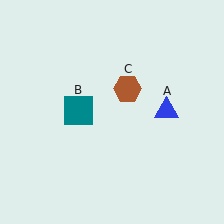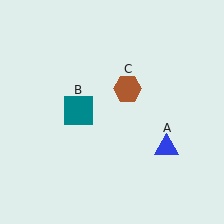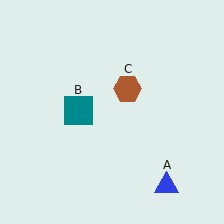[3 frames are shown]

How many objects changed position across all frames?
1 object changed position: blue triangle (object A).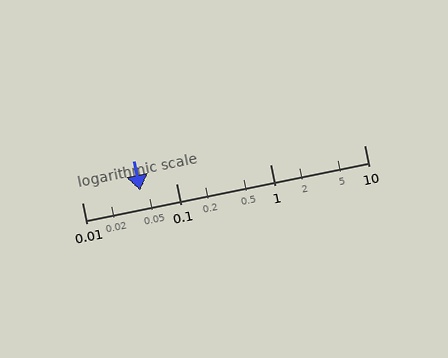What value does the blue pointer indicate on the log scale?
The pointer indicates approximately 0.042.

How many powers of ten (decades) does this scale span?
The scale spans 3 decades, from 0.01 to 10.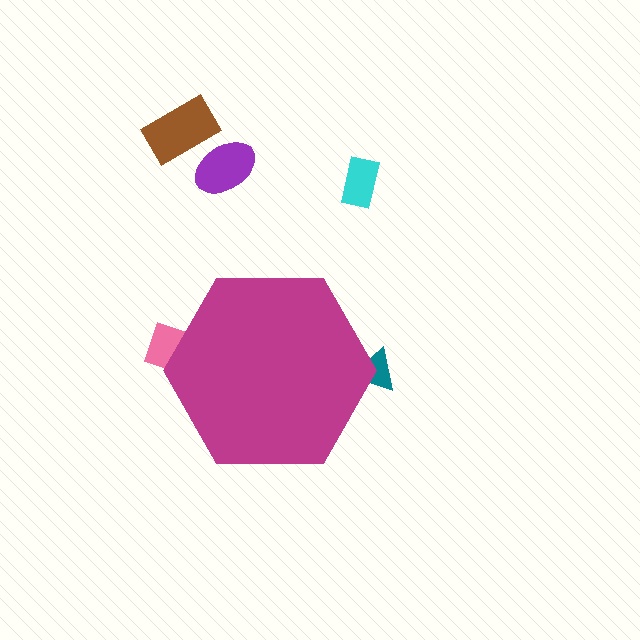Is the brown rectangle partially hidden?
No, the brown rectangle is fully visible.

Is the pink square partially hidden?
Yes, the pink square is partially hidden behind the magenta hexagon.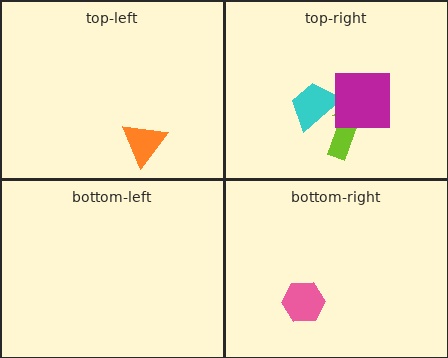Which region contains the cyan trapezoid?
The top-right region.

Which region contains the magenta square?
The top-right region.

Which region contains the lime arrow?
The top-right region.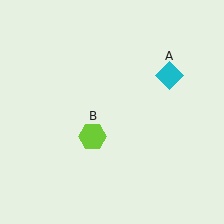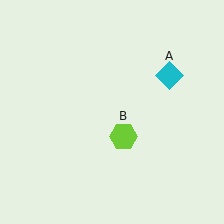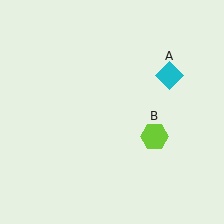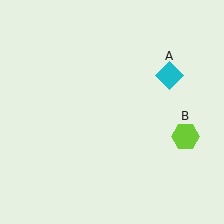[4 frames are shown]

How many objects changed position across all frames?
1 object changed position: lime hexagon (object B).